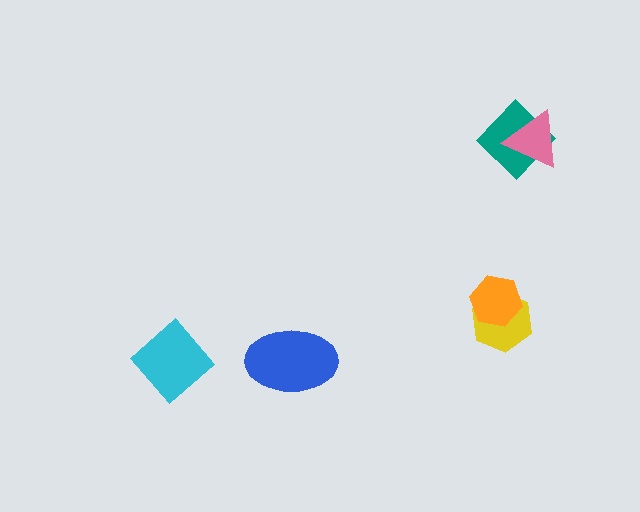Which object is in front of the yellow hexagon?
The orange hexagon is in front of the yellow hexagon.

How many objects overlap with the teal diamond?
1 object overlaps with the teal diamond.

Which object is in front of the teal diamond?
The pink triangle is in front of the teal diamond.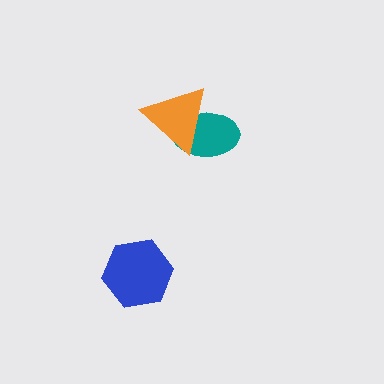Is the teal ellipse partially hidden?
Yes, it is partially covered by another shape.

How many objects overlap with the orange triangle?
1 object overlaps with the orange triangle.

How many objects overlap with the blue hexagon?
0 objects overlap with the blue hexagon.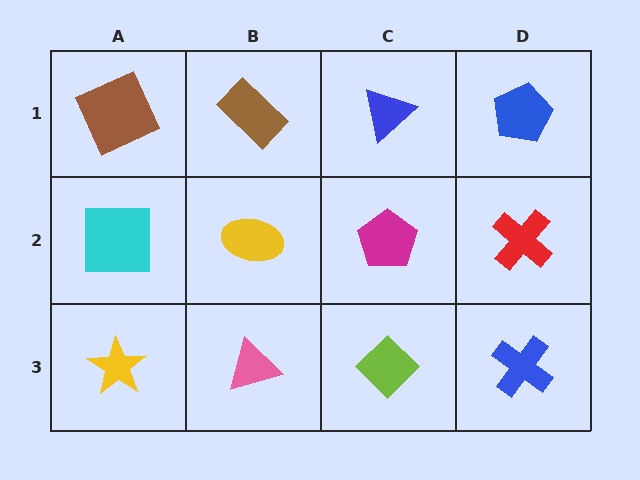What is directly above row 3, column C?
A magenta pentagon.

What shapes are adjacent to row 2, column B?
A brown rectangle (row 1, column B), a pink triangle (row 3, column B), a cyan square (row 2, column A), a magenta pentagon (row 2, column C).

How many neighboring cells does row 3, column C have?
3.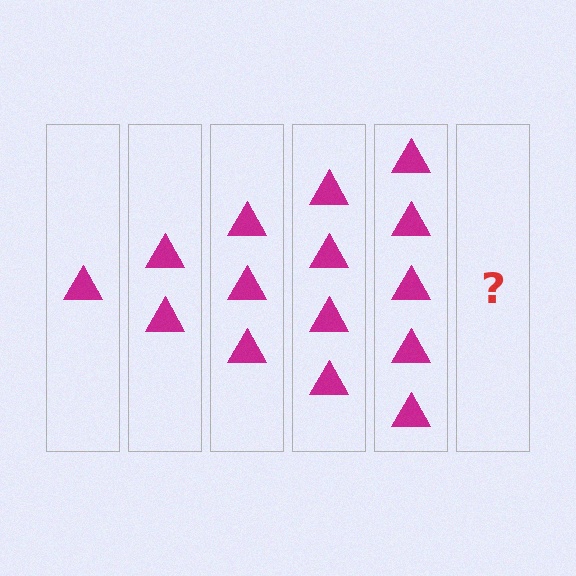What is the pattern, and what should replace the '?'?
The pattern is that each step adds one more triangle. The '?' should be 6 triangles.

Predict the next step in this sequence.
The next step is 6 triangles.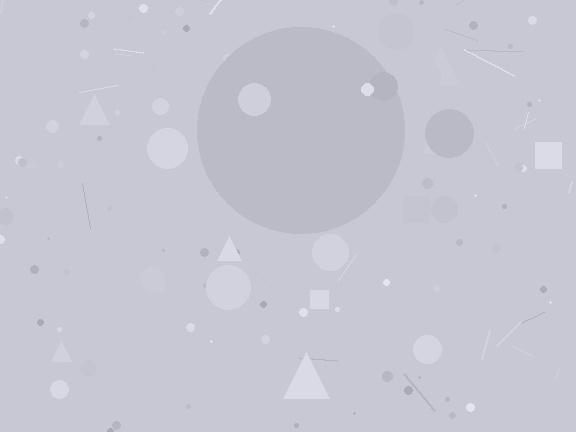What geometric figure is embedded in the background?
A circle is embedded in the background.